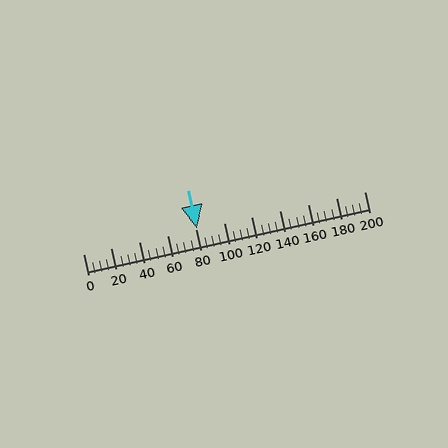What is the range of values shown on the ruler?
The ruler shows values from 0 to 200.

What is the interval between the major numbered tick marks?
The major tick marks are spaced 20 units apart.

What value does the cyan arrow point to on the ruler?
The cyan arrow points to approximately 81.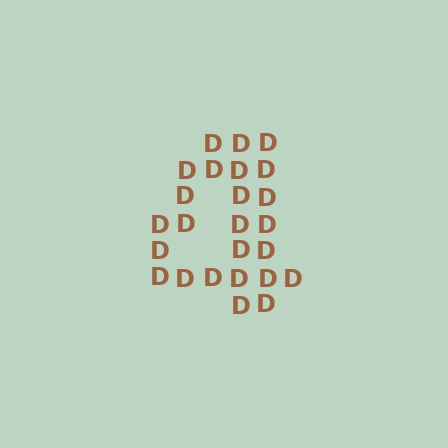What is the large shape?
The large shape is the digit 4.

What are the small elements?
The small elements are letter D's.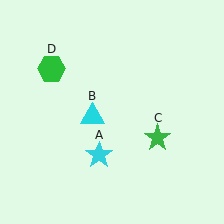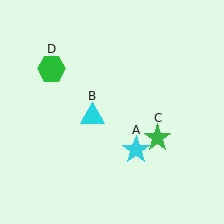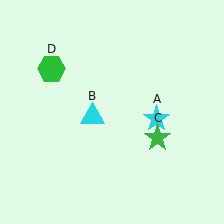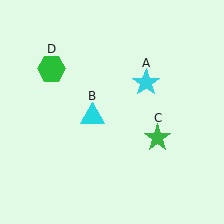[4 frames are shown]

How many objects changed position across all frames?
1 object changed position: cyan star (object A).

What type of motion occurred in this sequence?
The cyan star (object A) rotated counterclockwise around the center of the scene.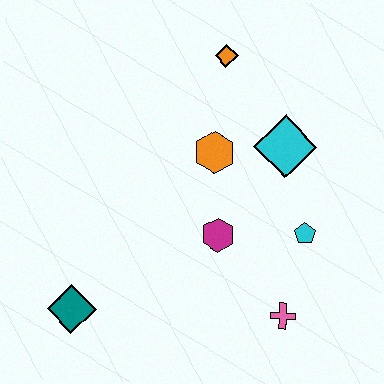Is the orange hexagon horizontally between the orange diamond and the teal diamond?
Yes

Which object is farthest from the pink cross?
The orange diamond is farthest from the pink cross.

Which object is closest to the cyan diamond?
The orange hexagon is closest to the cyan diamond.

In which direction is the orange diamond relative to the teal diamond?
The orange diamond is above the teal diamond.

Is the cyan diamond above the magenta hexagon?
Yes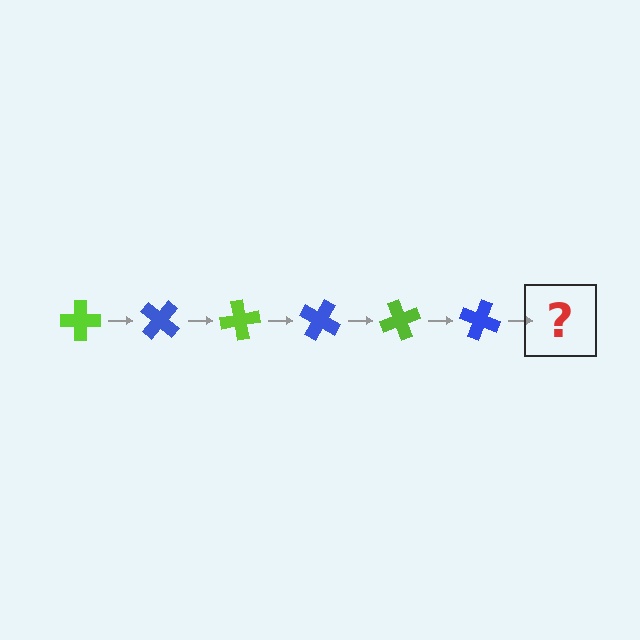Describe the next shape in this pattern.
It should be a lime cross, rotated 240 degrees from the start.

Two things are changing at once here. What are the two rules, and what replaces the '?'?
The two rules are that it rotates 40 degrees each step and the color cycles through lime and blue. The '?' should be a lime cross, rotated 240 degrees from the start.